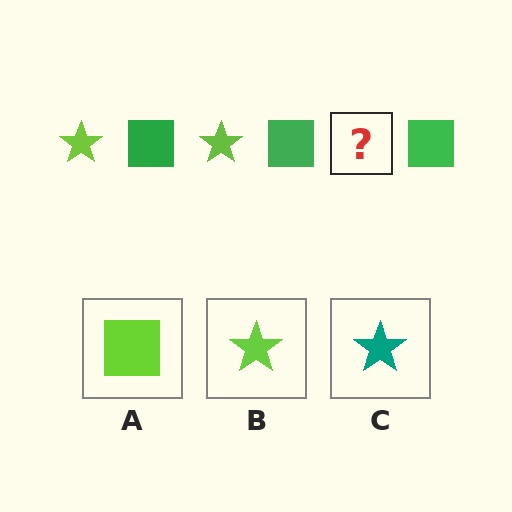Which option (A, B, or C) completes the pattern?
B.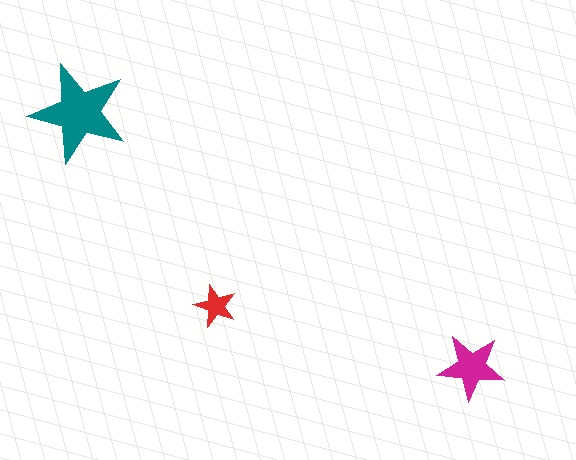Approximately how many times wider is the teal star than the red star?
About 2.5 times wider.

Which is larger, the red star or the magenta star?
The magenta one.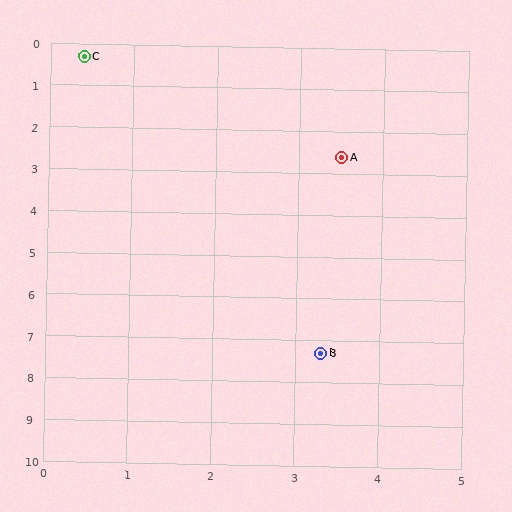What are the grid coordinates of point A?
Point A is at approximately (3.5, 2.6).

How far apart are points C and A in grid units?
Points C and A are about 3.9 grid units apart.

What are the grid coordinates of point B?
Point B is at approximately (3.3, 7.3).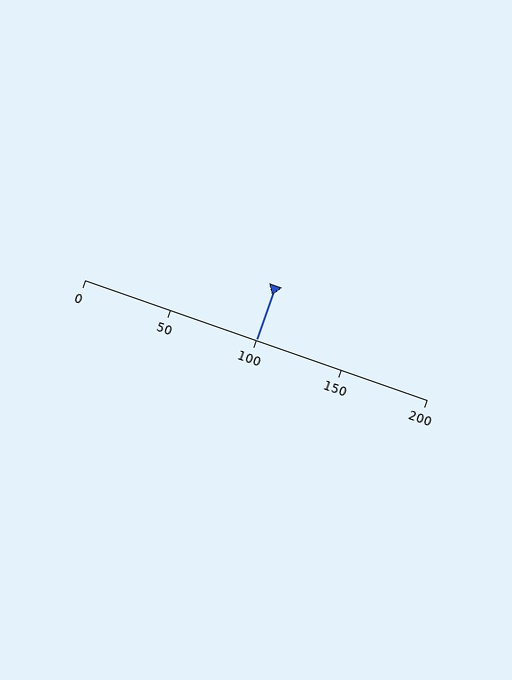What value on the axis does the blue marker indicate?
The marker indicates approximately 100.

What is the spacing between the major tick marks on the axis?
The major ticks are spaced 50 apart.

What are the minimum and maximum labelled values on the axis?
The axis runs from 0 to 200.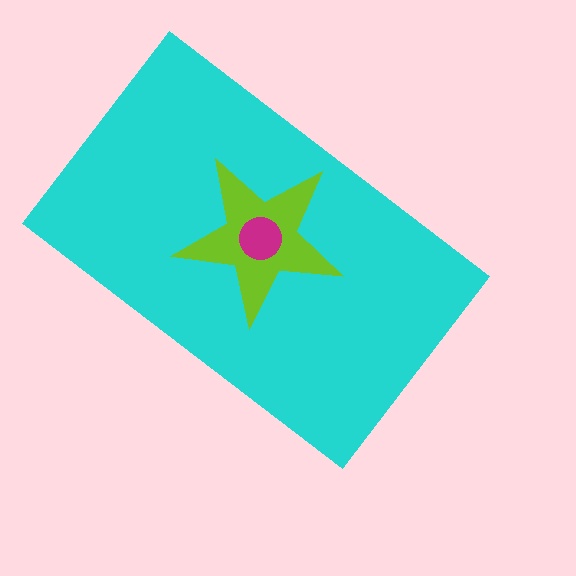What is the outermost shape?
The cyan rectangle.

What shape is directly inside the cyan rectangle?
The lime star.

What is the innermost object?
The magenta circle.